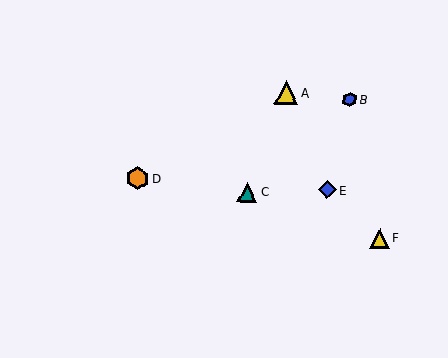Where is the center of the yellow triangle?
The center of the yellow triangle is at (286, 92).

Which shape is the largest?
The yellow triangle (labeled A) is the largest.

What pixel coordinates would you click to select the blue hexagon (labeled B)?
Click at (350, 99) to select the blue hexagon B.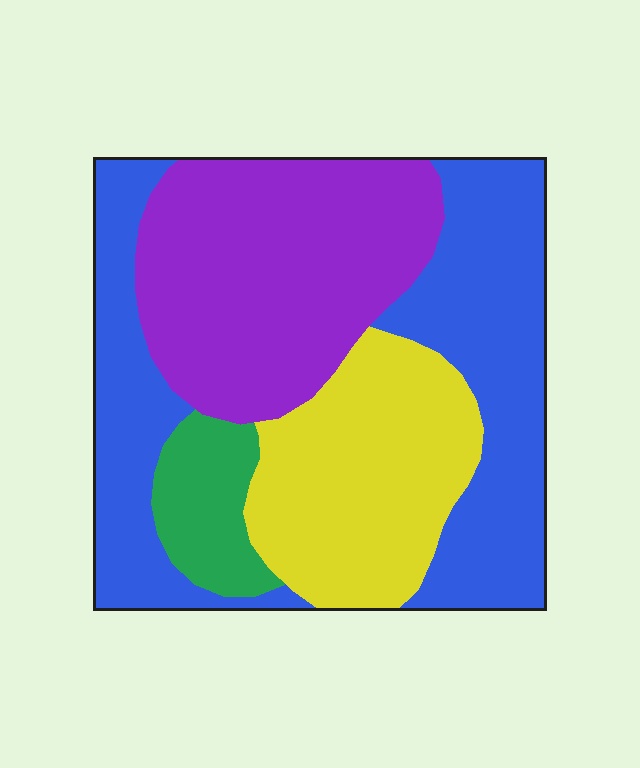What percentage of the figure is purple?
Purple covers roughly 30% of the figure.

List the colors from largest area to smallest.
From largest to smallest: blue, purple, yellow, green.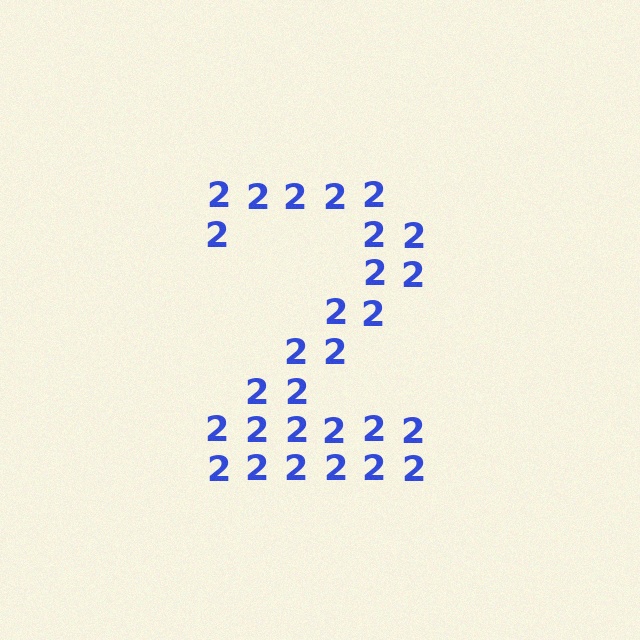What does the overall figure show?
The overall figure shows the digit 2.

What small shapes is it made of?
It is made of small digit 2's.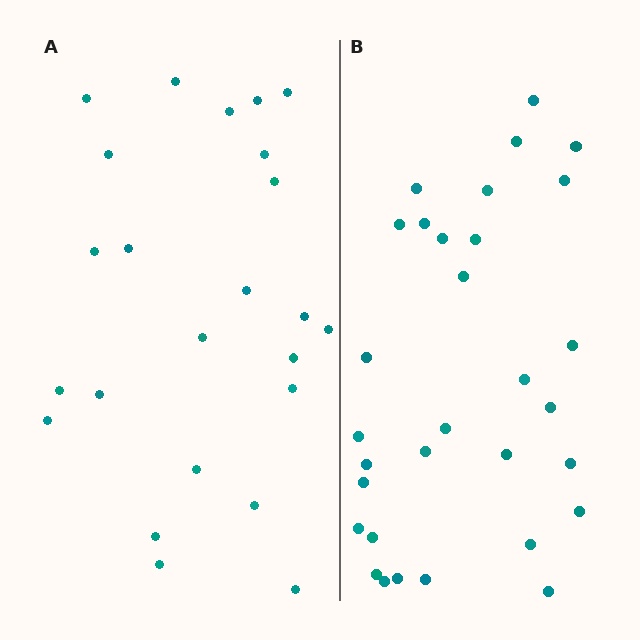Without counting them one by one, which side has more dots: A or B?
Region B (the right region) has more dots.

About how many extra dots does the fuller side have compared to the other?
Region B has roughly 8 or so more dots than region A.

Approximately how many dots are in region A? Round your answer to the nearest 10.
About 20 dots. (The exact count is 24, which rounds to 20.)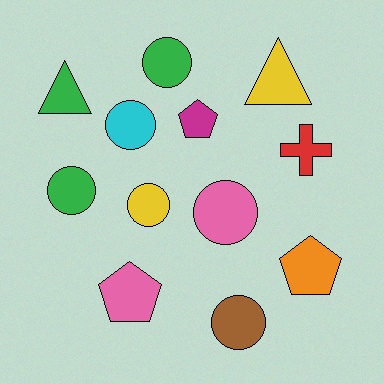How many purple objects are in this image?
There are no purple objects.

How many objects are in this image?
There are 12 objects.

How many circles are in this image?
There are 6 circles.